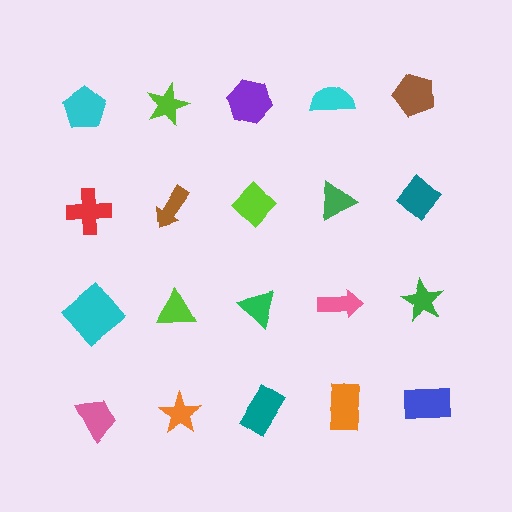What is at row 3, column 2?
A lime triangle.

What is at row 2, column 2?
A brown arrow.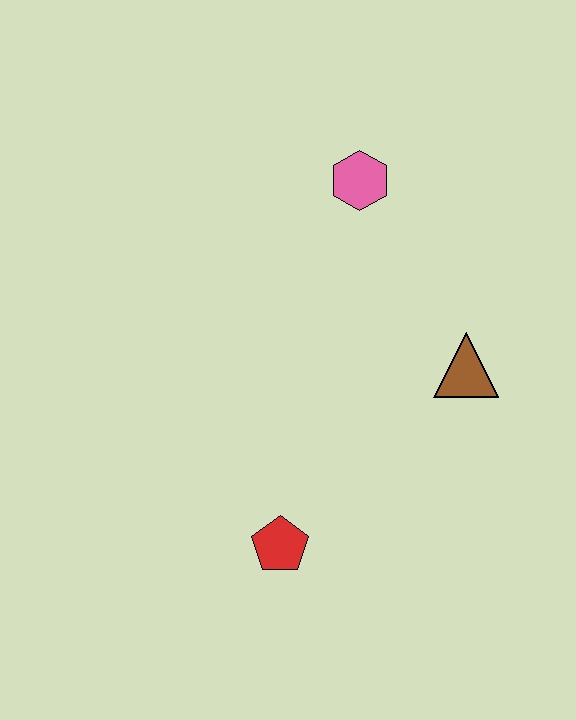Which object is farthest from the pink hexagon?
The red pentagon is farthest from the pink hexagon.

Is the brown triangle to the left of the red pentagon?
No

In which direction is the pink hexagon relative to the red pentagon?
The pink hexagon is above the red pentagon.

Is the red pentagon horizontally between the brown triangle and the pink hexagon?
No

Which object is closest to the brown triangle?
The pink hexagon is closest to the brown triangle.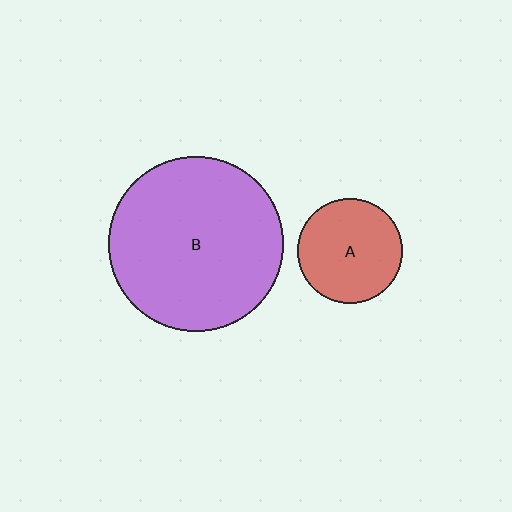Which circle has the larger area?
Circle B (purple).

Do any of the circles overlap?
No, none of the circles overlap.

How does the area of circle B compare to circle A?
Approximately 2.8 times.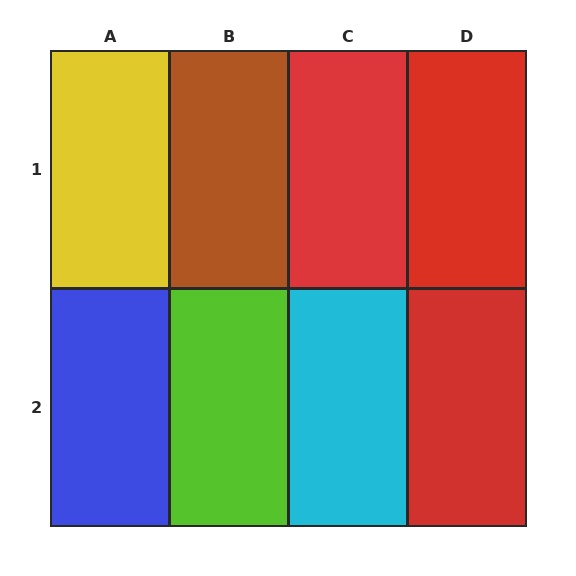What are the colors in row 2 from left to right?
Blue, lime, cyan, red.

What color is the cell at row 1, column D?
Red.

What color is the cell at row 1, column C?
Red.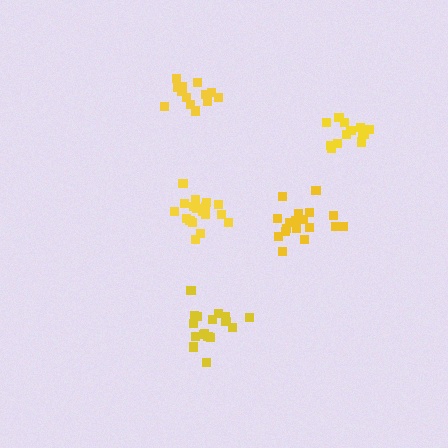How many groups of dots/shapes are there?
There are 5 groups.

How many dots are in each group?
Group 1: 19 dots, Group 2: 14 dots, Group 3: 19 dots, Group 4: 18 dots, Group 5: 15 dots (85 total).